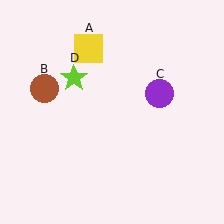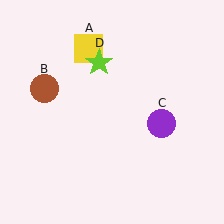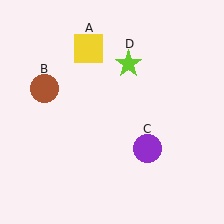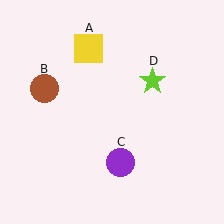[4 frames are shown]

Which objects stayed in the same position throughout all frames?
Yellow square (object A) and brown circle (object B) remained stationary.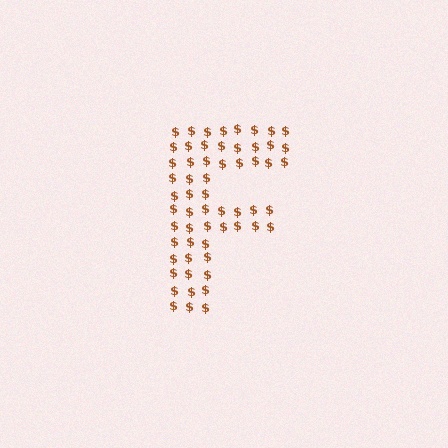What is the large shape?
The large shape is the letter F.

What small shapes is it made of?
It is made of small dollar signs.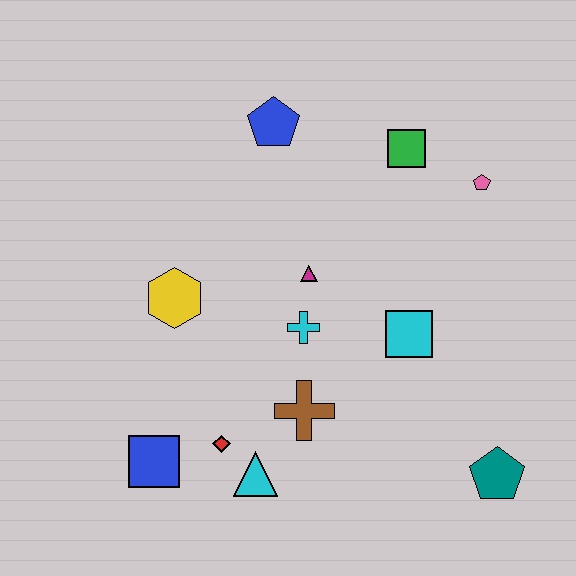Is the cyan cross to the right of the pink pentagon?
No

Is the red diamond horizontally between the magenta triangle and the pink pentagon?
No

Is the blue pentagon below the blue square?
No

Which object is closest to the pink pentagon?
The green square is closest to the pink pentagon.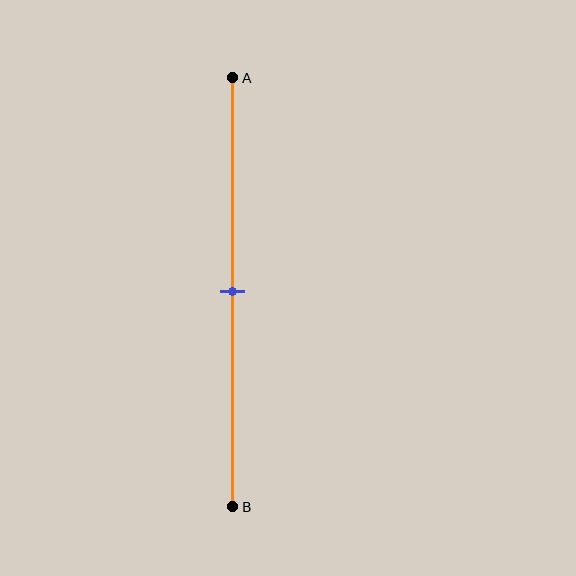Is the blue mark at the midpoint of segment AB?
Yes, the mark is approximately at the midpoint.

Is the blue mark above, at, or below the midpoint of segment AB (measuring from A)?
The blue mark is approximately at the midpoint of segment AB.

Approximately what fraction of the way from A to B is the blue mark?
The blue mark is approximately 50% of the way from A to B.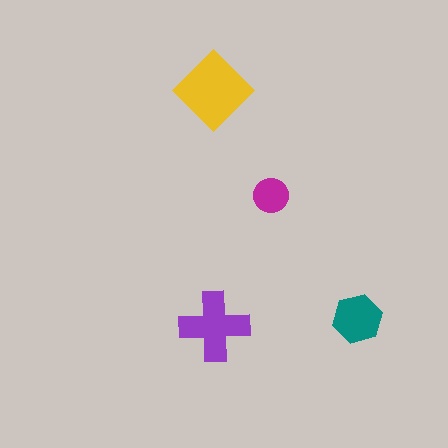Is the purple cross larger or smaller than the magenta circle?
Larger.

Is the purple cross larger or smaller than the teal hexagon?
Larger.